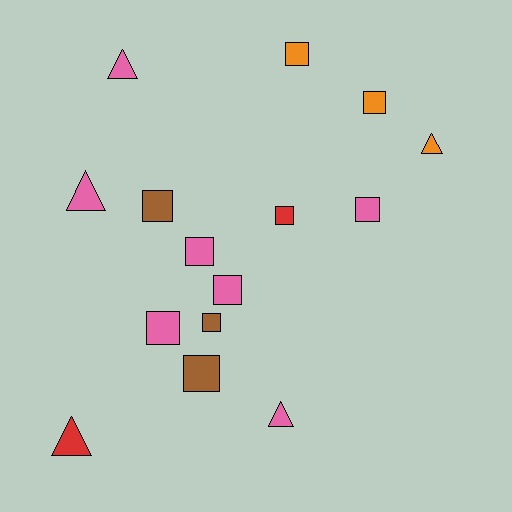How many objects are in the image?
There are 15 objects.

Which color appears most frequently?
Pink, with 7 objects.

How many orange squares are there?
There are 2 orange squares.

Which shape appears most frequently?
Square, with 10 objects.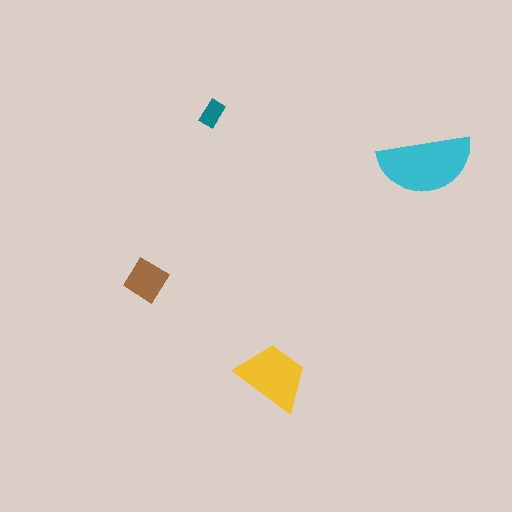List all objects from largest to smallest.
The cyan semicircle, the yellow trapezoid, the brown diamond, the teal rectangle.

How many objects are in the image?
There are 4 objects in the image.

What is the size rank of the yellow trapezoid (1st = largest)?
2nd.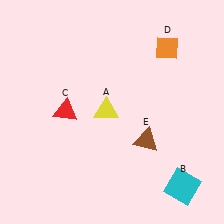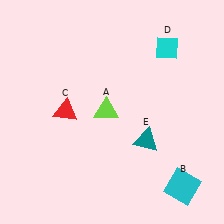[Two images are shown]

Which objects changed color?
A changed from yellow to lime. D changed from orange to cyan. E changed from brown to teal.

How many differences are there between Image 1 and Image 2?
There are 3 differences between the two images.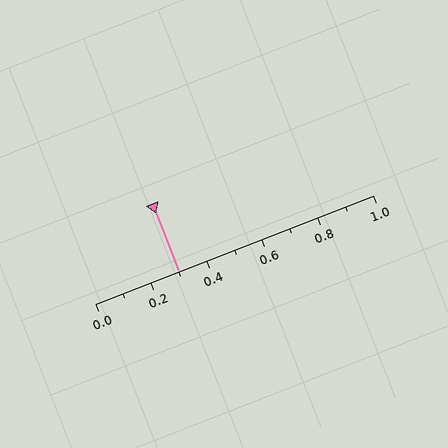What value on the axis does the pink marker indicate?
The marker indicates approximately 0.3.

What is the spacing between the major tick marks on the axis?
The major ticks are spaced 0.2 apart.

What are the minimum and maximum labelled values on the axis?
The axis runs from 0.0 to 1.0.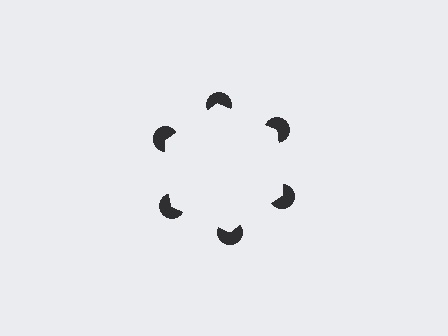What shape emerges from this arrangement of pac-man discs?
An illusory hexagon — its edges are inferred from the aligned wedge cuts in the pac-man discs, not physically drawn.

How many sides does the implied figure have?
6 sides.